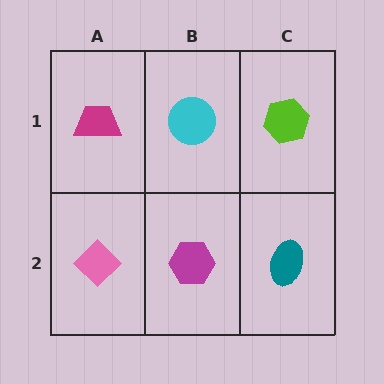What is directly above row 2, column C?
A lime hexagon.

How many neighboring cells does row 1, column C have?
2.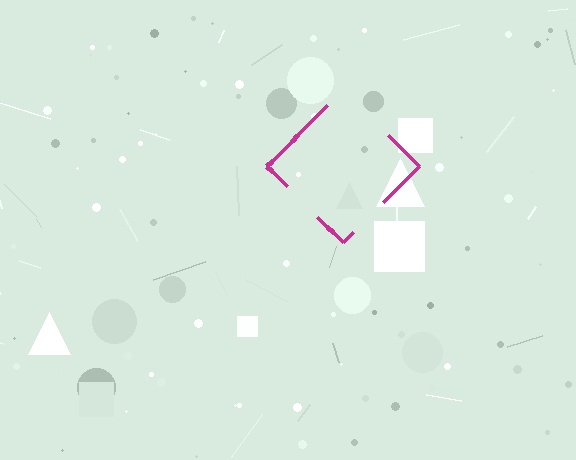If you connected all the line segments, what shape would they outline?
They would outline a diamond.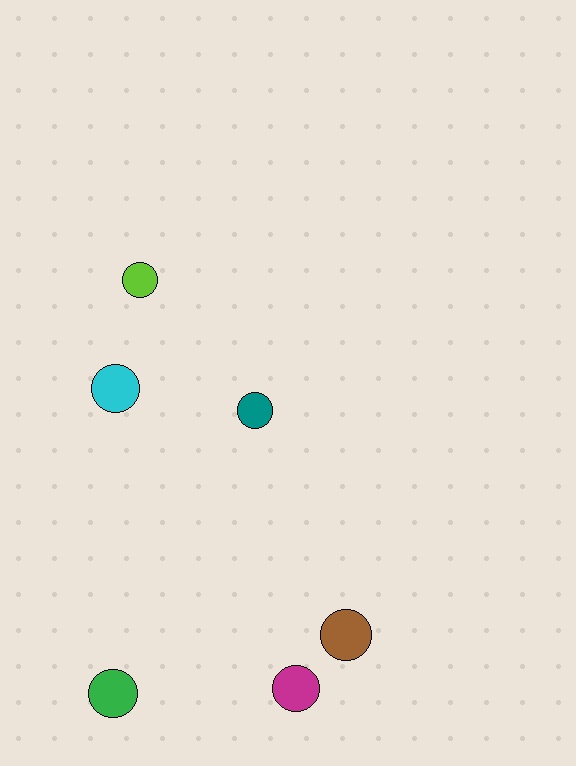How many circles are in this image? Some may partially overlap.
There are 6 circles.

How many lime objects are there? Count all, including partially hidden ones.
There is 1 lime object.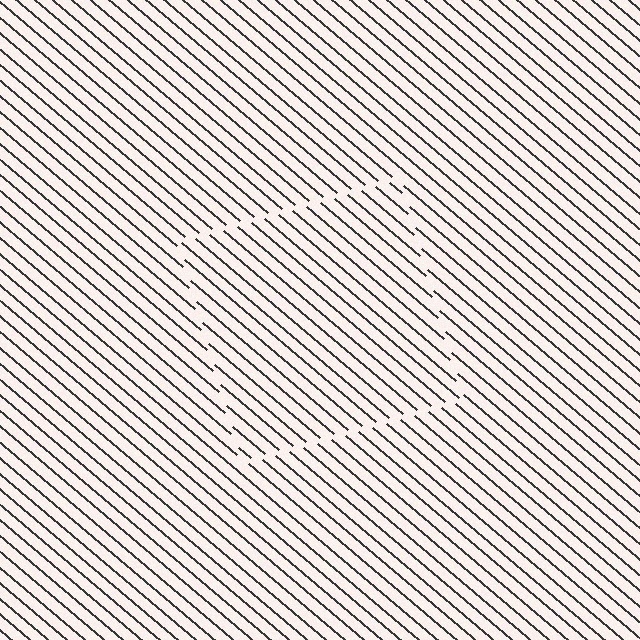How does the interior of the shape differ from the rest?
The interior of the shape contains the same grating, shifted by half a period — the contour is defined by the phase discontinuity where line-ends from the inner and outer gratings abut.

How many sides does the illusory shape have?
4 sides — the line-ends trace a square.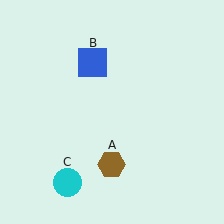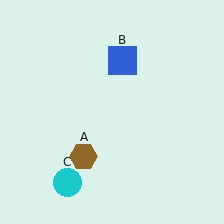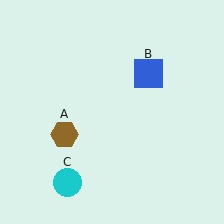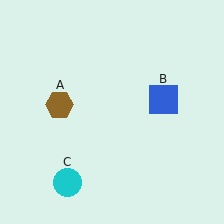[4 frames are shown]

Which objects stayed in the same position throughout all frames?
Cyan circle (object C) remained stationary.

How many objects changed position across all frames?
2 objects changed position: brown hexagon (object A), blue square (object B).